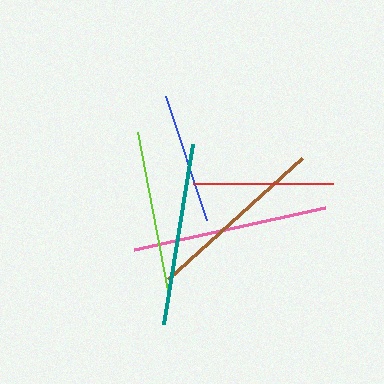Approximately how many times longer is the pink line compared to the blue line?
The pink line is approximately 1.5 times the length of the blue line.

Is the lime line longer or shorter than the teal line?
The teal line is longer than the lime line.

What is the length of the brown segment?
The brown segment is approximately 181 pixels long.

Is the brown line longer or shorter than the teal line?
The teal line is longer than the brown line.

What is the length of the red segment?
The red segment is approximately 141 pixels long.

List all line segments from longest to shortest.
From longest to shortest: pink, teal, brown, lime, red, blue.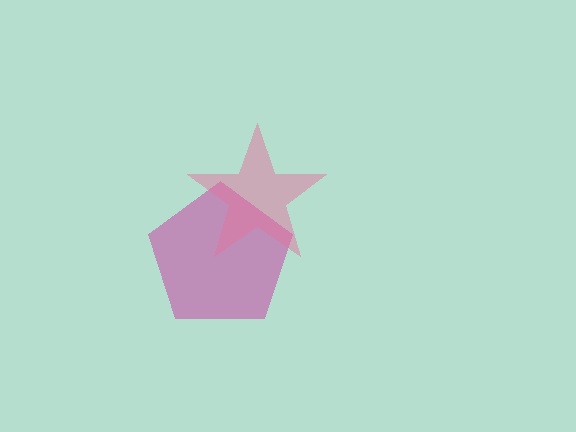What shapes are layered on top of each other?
The layered shapes are: a magenta pentagon, a pink star.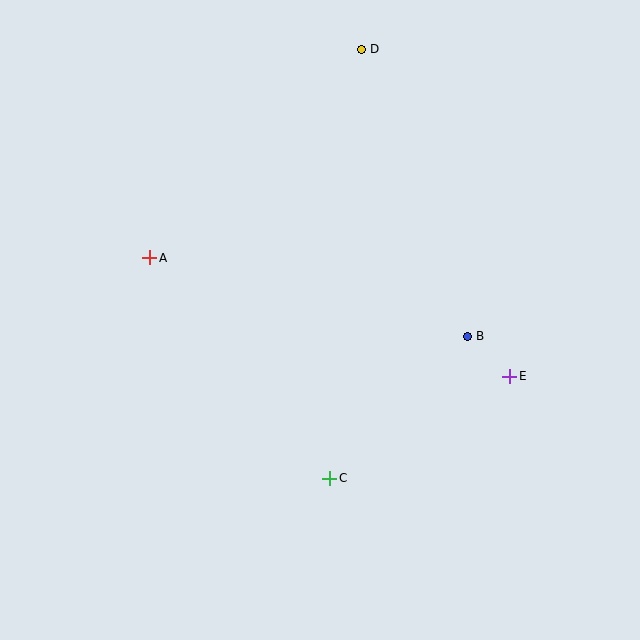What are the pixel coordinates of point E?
Point E is at (510, 376).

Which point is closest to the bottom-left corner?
Point C is closest to the bottom-left corner.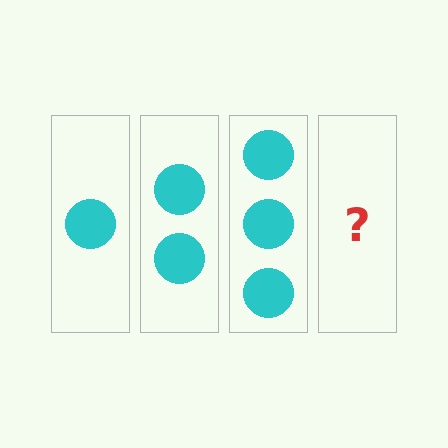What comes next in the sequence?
The next element should be 4 circles.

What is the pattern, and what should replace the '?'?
The pattern is that each step adds one more circle. The '?' should be 4 circles.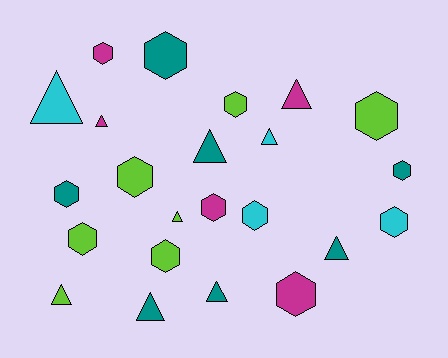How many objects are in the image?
There are 23 objects.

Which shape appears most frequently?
Hexagon, with 13 objects.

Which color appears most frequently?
Teal, with 7 objects.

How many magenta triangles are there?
There are 2 magenta triangles.